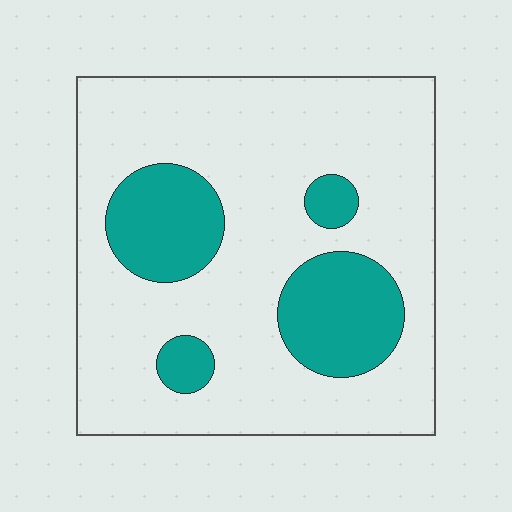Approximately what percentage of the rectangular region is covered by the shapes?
Approximately 20%.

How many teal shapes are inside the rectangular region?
4.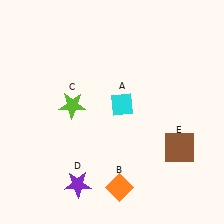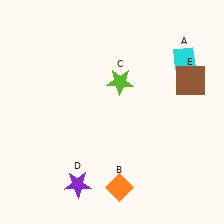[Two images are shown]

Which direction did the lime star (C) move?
The lime star (C) moved right.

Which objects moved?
The objects that moved are: the cyan diamond (A), the lime star (C), the brown square (E).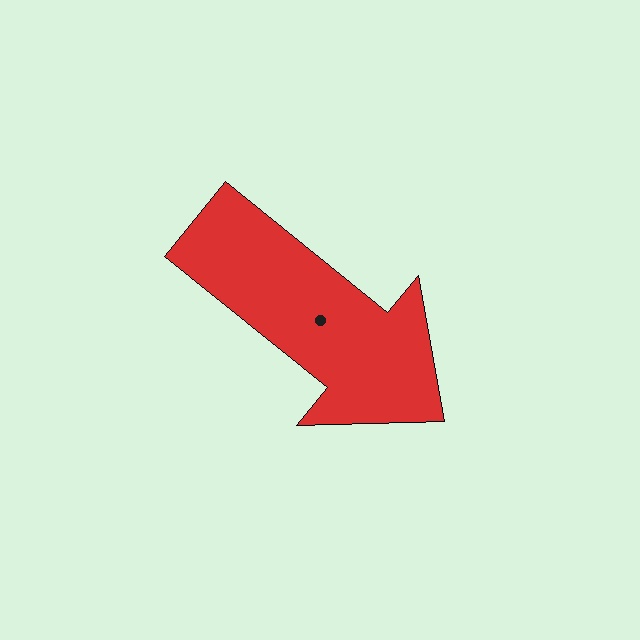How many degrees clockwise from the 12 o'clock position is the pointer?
Approximately 129 degrees.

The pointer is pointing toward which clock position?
Roughly 4 o'clock.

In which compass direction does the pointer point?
Southeast.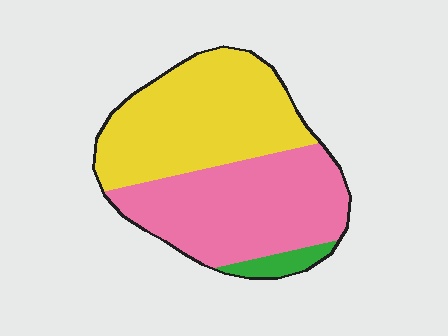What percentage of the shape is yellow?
Yellow takes up about one half (1/2) of the shape.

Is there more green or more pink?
Pink.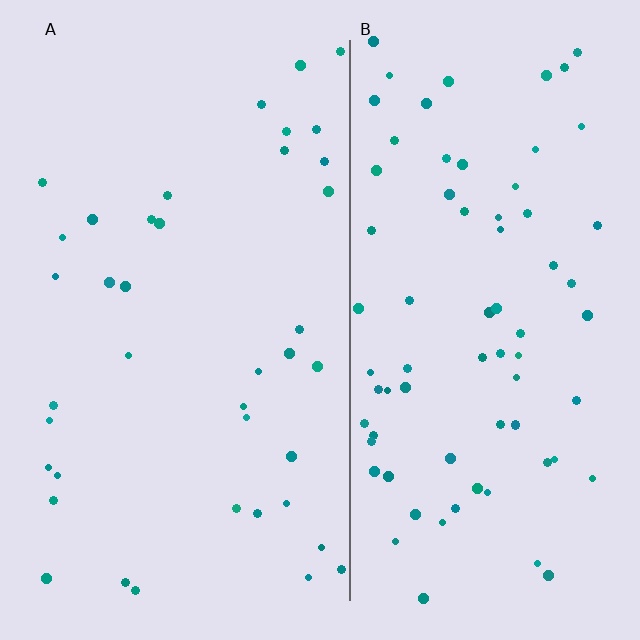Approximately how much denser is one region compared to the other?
Approximately 1.9× — region B over region A.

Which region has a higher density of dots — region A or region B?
B (the right).